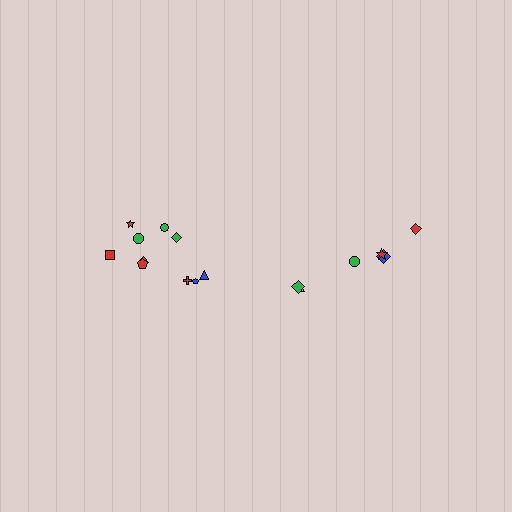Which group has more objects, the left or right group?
The left group.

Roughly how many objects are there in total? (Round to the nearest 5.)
Roughly 15 objects in total.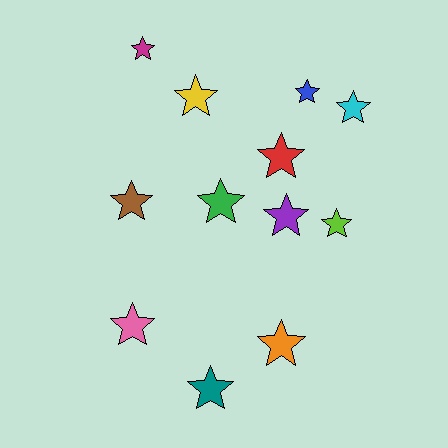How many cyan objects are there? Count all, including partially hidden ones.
There is 1 cyan object.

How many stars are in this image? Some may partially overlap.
There are 12 stars.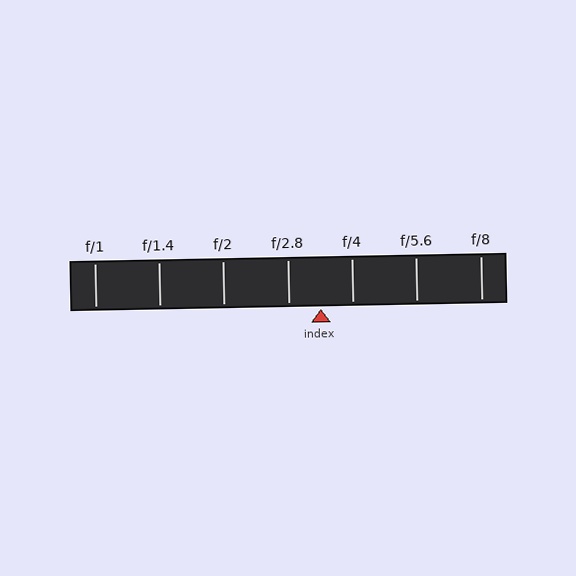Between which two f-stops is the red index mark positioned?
The index mark is between f/2.8 and f/4.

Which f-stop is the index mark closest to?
The index mark is closest to f/4.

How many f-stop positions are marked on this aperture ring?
There are 7 f-stop positions marked.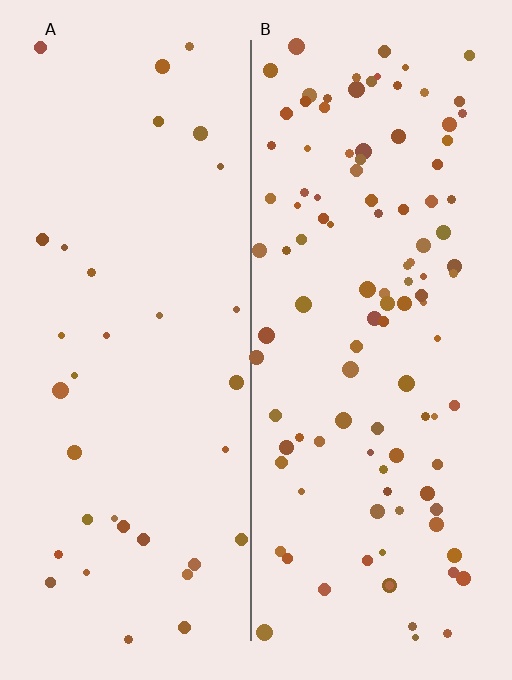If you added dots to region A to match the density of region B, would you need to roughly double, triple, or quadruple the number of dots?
Approximately triple.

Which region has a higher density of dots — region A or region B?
B (the right).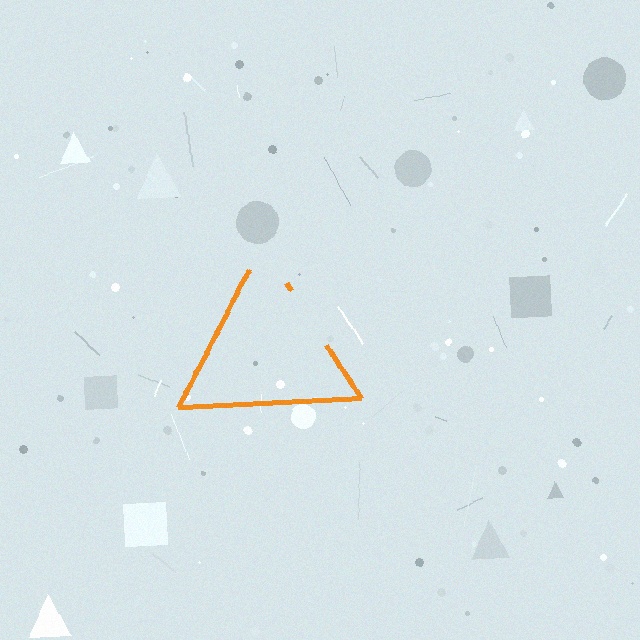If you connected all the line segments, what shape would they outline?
They would outline a triangle.